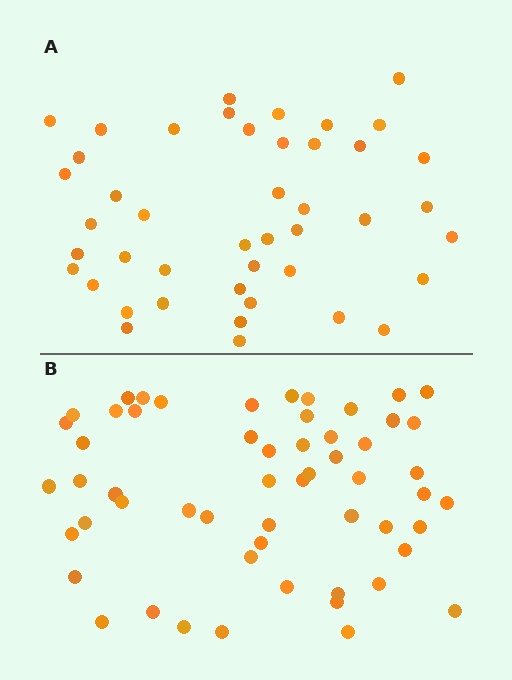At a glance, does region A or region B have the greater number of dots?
Region B (the bottom region) has more dots.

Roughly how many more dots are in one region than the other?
Region B has roughly 12 or so more dots than region A.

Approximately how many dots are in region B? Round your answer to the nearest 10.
About 60 dots. (The exact count is 56, which rounds to 60.)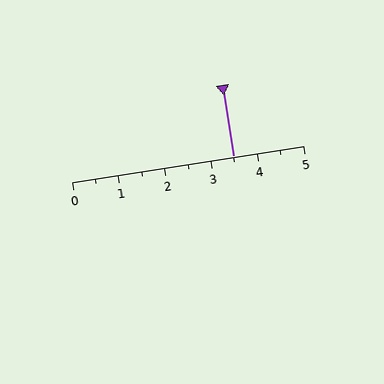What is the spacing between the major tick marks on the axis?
The major ticks are spaced 1 apart.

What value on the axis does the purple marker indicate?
The marker indicates approximately 3.5.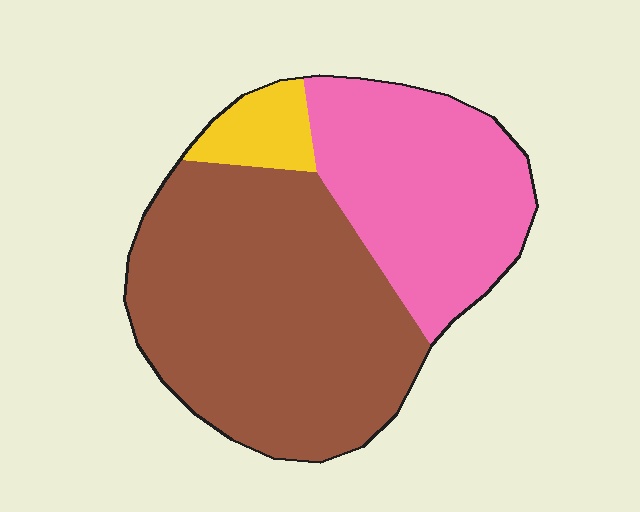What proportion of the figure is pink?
Pink covers roughly 35% of the figure.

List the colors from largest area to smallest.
From largest to smallest: brown, pink, yellow.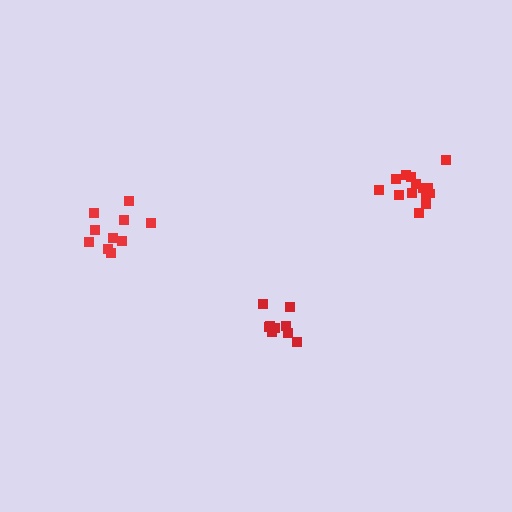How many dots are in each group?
Group 1: 10 dots, Group 2: 9 dots, Group 3: 14 dots (33 total).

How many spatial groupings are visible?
There are 3 spatial groupings.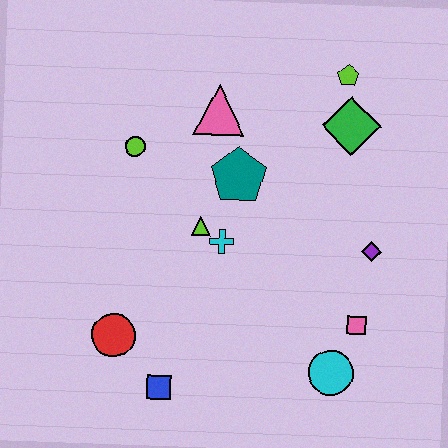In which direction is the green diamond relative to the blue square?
The green diamond is above the blue square.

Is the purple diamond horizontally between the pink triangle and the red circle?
No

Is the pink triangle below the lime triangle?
No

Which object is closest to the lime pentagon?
The green diamond is closest to the lime pentagon.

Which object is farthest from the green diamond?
The blue square is farthest from the green diamond.